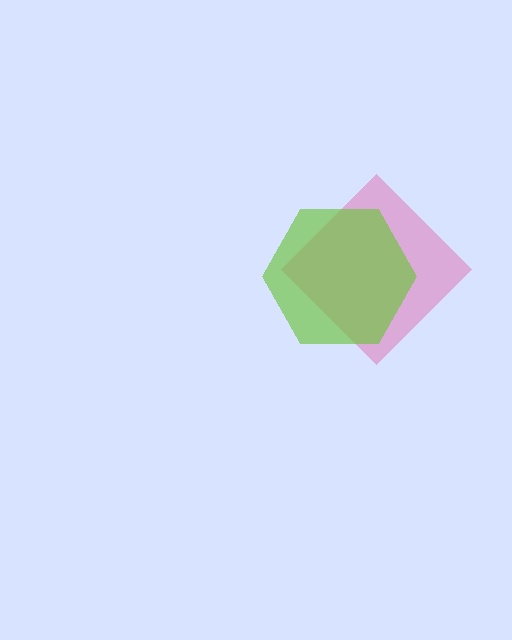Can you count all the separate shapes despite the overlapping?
Yes, there are 2 separate shapes.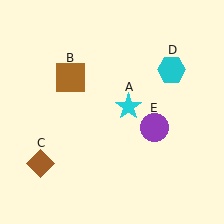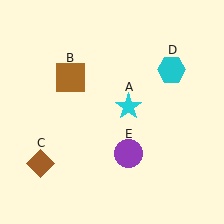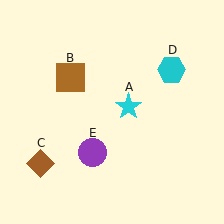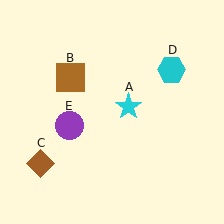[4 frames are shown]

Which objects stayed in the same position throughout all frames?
Cyan star (object A) and brown square (object B) and brown diamond (object C) and cyan hexagon (object D) remained stationary.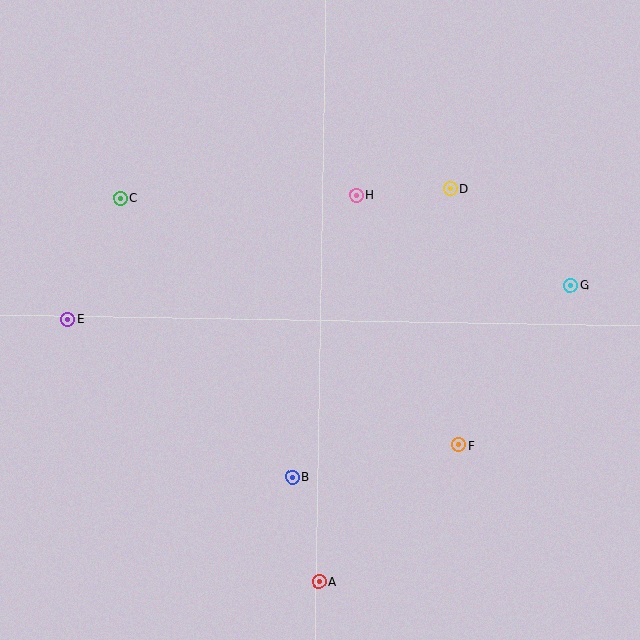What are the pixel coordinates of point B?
Point B is at (293, 477).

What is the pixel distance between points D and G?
The distance between D and G is 154 pixels.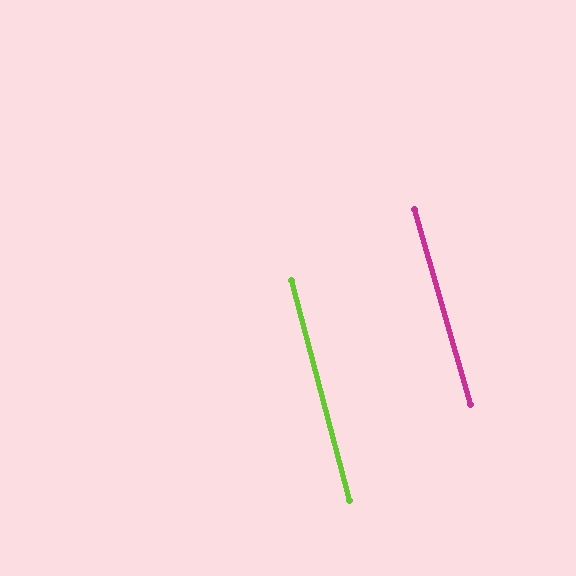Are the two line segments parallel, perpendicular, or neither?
Parallel — their directions differ by only 1.4°.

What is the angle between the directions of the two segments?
Approximately 1 degree.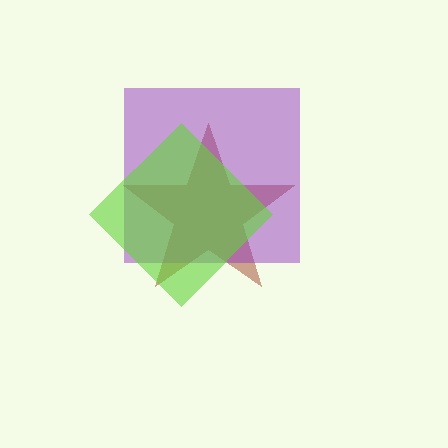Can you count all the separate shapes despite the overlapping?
Yes, there are 3 separate shapes.